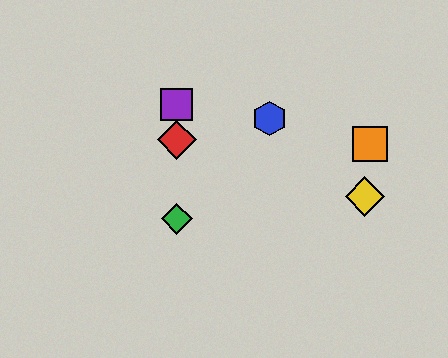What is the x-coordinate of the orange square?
The orange square is at x≈370.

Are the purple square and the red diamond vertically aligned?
Yes, both are at x≈177.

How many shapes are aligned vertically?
3 shapes (the red diamond, the green diamond, the purple square) are aligned vertically.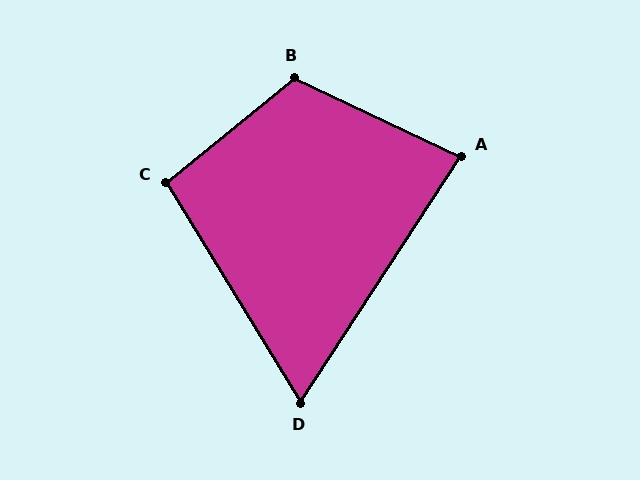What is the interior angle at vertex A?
Approximately 82 degrees (acute).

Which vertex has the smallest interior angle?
D, at approximately 65 degrees.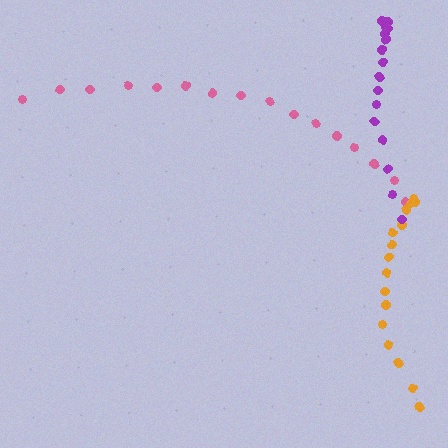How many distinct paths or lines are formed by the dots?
There are 3 distinct paths.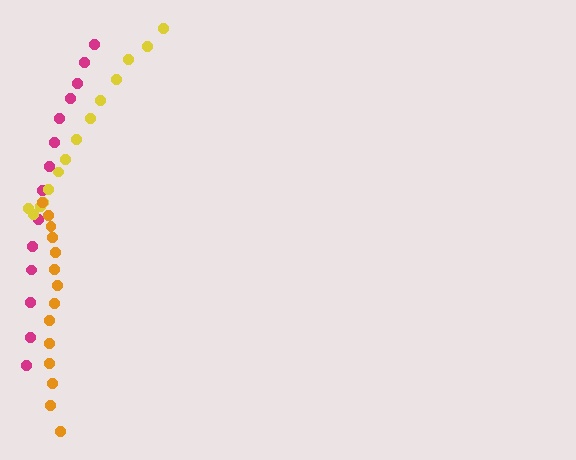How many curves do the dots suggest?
There are 3 distinct paths.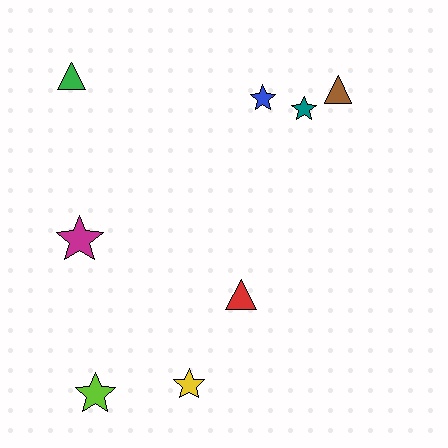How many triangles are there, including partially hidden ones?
There are 3 triangles.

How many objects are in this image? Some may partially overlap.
There are 8 objects.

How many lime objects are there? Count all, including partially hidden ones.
There is 1 lime object.